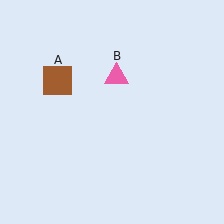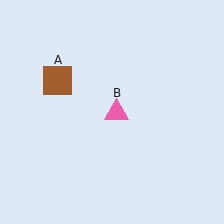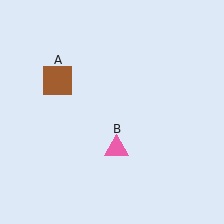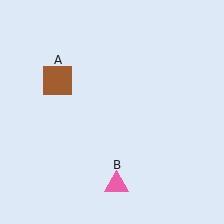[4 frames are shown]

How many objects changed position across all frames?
1 object changed position: pink triangle (object B).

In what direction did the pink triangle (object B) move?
The pink triangle (object B) moved down.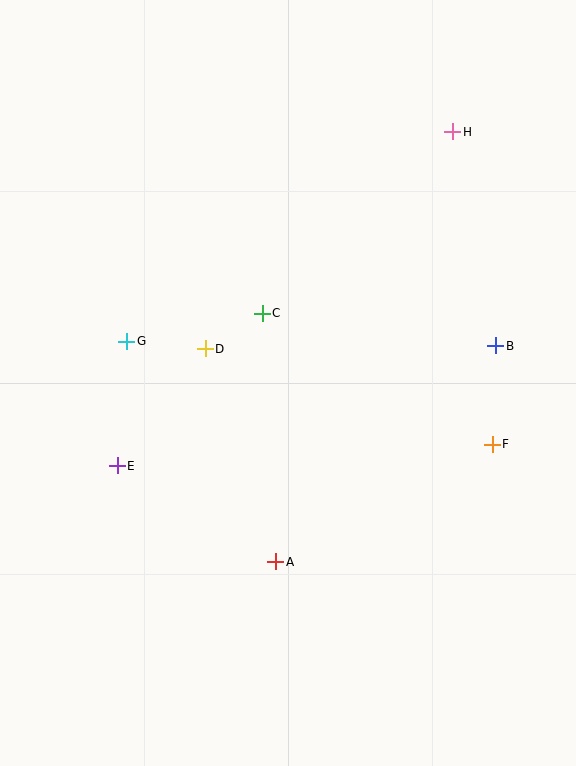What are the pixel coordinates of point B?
Point B is at (496, 346).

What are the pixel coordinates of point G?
Point G is at (127, 341).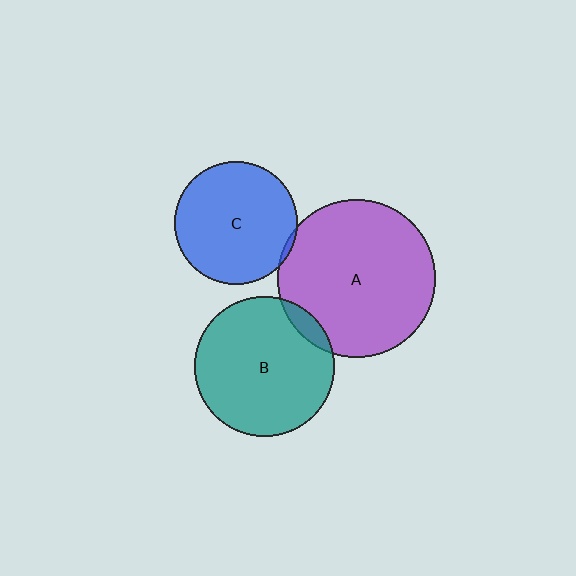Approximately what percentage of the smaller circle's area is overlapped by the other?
Approximately 5%.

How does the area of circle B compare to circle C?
Approximately 1.3 times.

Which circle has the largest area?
Circle A (purple).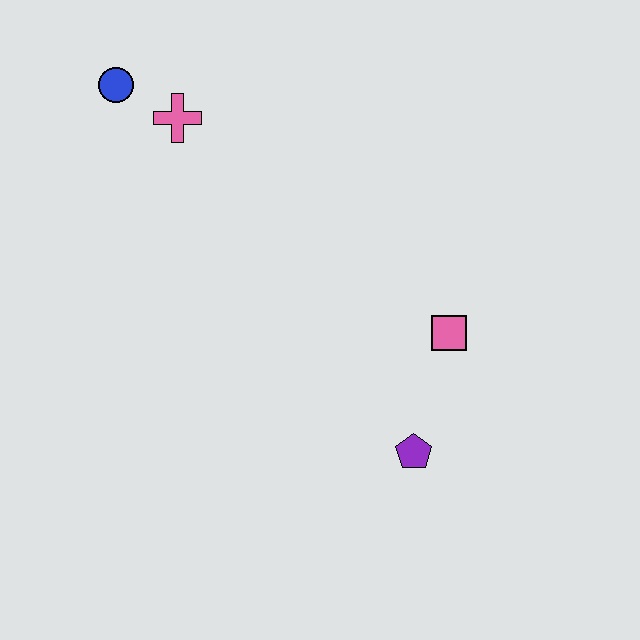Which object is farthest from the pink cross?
The purple pentagon is farthest from the pink cross.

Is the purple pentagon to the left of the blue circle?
No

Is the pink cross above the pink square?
Yes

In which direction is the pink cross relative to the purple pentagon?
The pink cross is above the purple pentagon.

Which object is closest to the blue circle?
The pink cross is closest to the blue circle.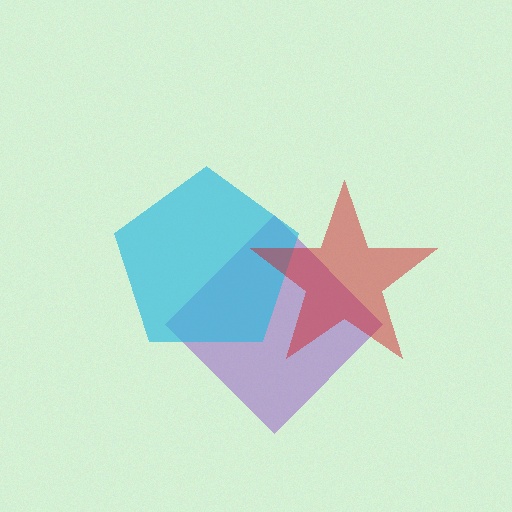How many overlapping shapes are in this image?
There are 3 overlapping shapes in the image.